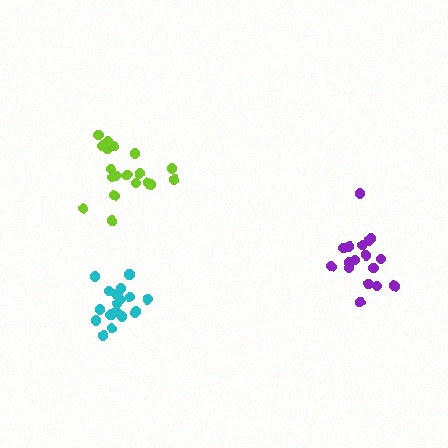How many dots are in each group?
Group 1: 20 dots, Group 2: 17 dots, Group 3: 19 dots (56 total).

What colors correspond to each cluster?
The clusters are colored: cyan, purple, lime.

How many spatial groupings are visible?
There are 3 spatial groupings.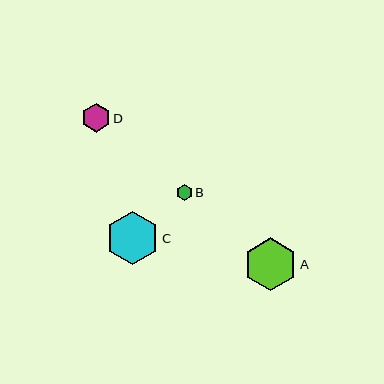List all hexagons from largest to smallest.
From largest to smallest: C, A, D, B.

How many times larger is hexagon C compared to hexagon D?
Hexagon C is approximately 1.8 times the size of hexagon D.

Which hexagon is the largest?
Hexagon C is the largest with a size of approximately 53 pixels.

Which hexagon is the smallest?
Hexagon B is the smallest with a size of approximately 16 pixels.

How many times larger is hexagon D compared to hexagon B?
Hexagon D is approximately 1.8 times the size of hexagon B.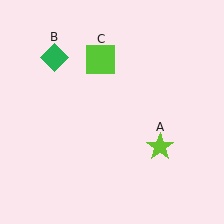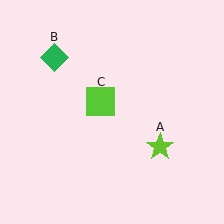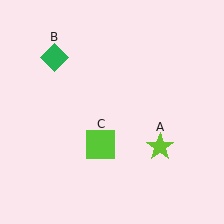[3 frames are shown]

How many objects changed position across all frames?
1 object changed position: lime square (object C).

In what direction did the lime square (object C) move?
The lime square (object C) moved down.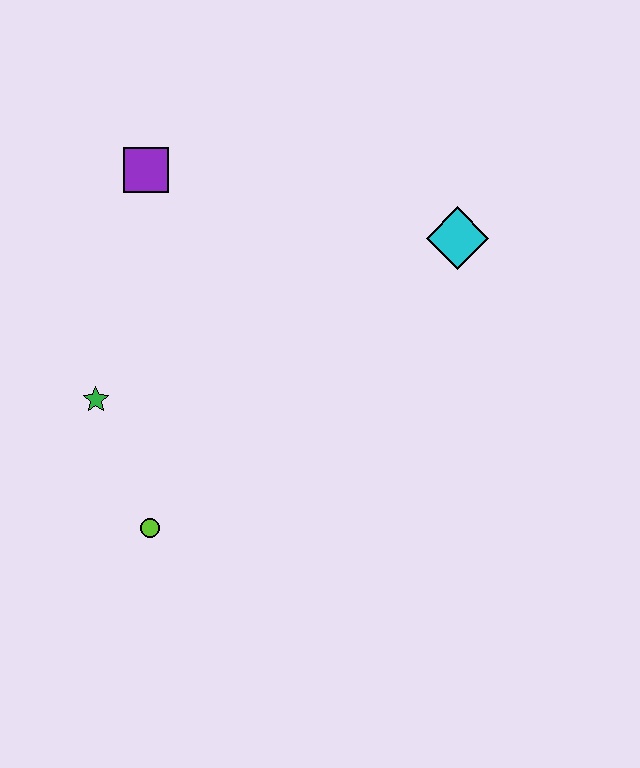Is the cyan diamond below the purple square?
Yes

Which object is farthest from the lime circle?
The cyan diamond is farthest from the lime circle.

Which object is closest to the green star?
The lime circle is closest to the green star.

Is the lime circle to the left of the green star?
No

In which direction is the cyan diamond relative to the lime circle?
The cyan diamond is to the right of the lime circle.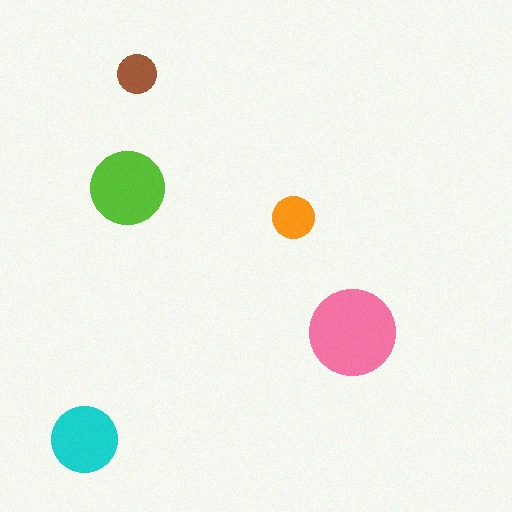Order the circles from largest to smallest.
the pink one, the lime one, the cyan one, the orange one, the brown one.